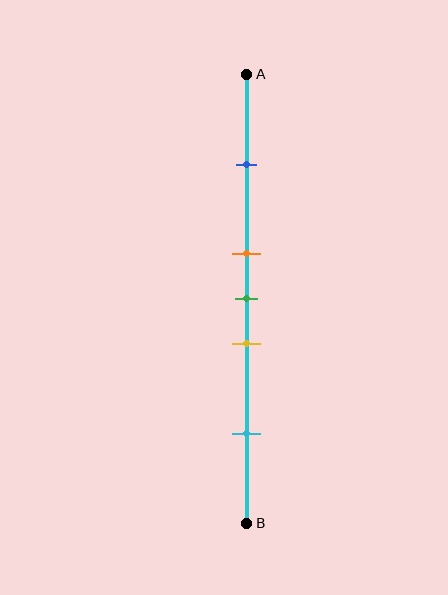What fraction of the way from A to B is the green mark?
The green mark is approximately 50% (0.5) of the way from A to B.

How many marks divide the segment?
There are 5 marks dividing the segment.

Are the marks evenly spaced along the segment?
No, the marks are not evenly spaced.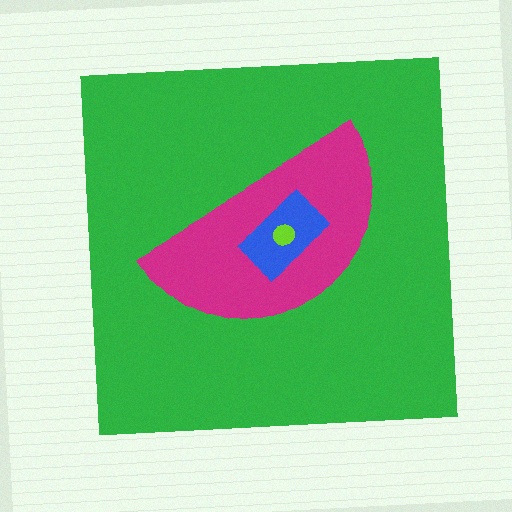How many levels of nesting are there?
4.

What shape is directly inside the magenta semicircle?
The blue rectangle.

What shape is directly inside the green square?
The magenta semicircle.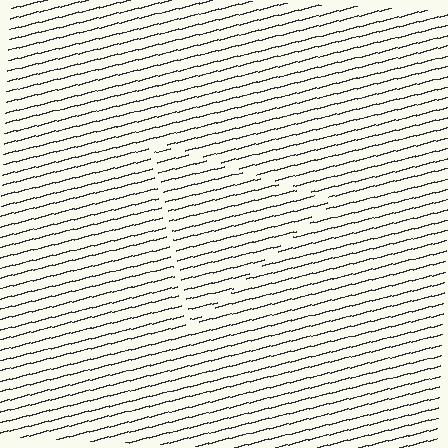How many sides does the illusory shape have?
3 sides — the line-ends trace a triangle.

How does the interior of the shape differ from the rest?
The interior of the shape contains the same grating, shifted by half a period — the contour is defined by the phase discontinuity where line-ends from the inner and outer gratings abut.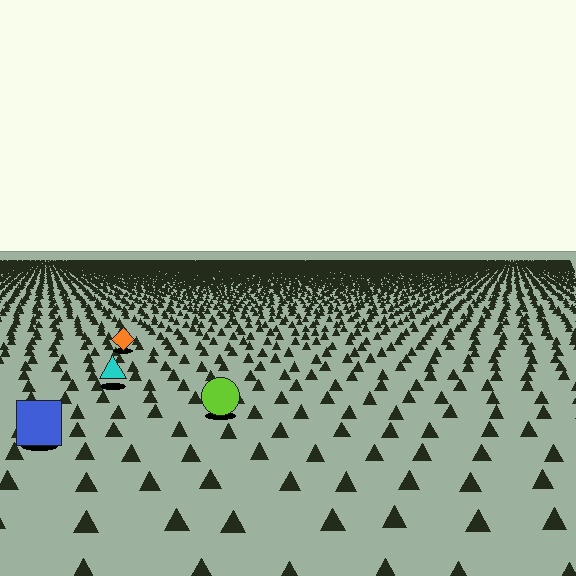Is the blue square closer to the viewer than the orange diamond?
Yes. The blue square is closer — you can tell from the texture gradient: the ground texture is coarser near it.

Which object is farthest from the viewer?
The orange diamond is farthest from the viewer. It appears smaller and the ground texture around it is denser.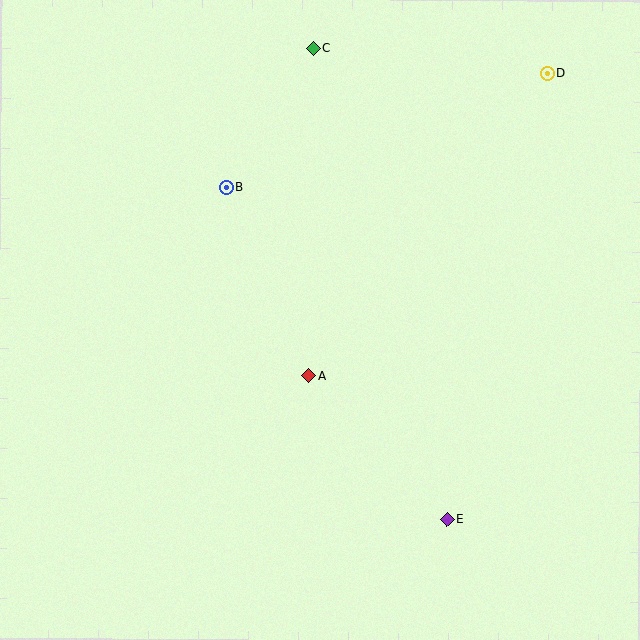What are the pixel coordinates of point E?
Point E is at (447, 519).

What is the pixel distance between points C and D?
The distance between C and D is 235 pixels.